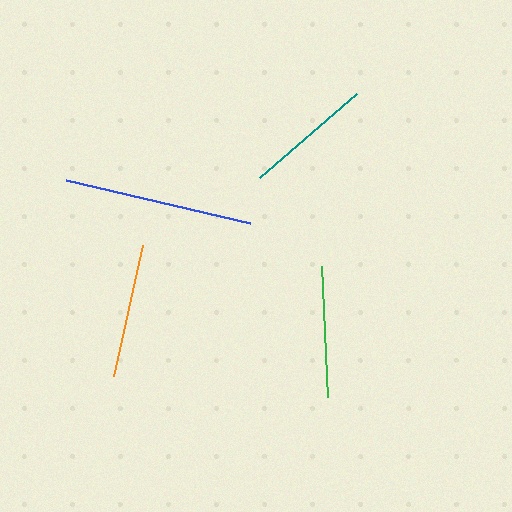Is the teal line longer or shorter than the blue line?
The blue line is longer than the teal line.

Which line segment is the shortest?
The teal line is the shortest at approximately 128 pixels.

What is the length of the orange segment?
The orange segment is approximately 134 pixels long.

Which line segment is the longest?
The blue line is the longest at approximately 189 pixels.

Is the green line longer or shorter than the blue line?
The blue line is longer than the green line.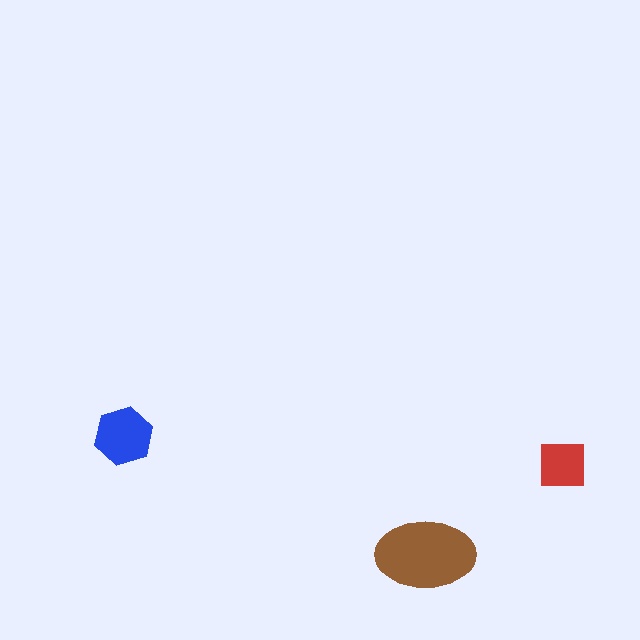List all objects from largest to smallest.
The brown ellipse, the blue hexagon, the red square.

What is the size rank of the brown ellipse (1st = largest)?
1st.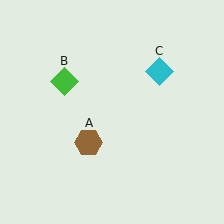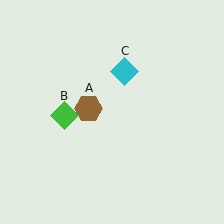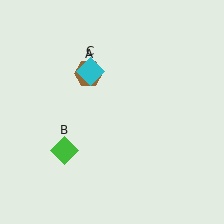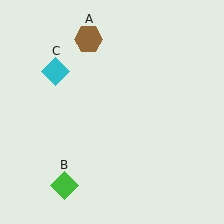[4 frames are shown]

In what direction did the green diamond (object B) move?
The green diamond (object B) moved down.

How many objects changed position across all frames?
3 objects changed position: brown hexagon (object A), green diamond (object B), cyan diamond (object C).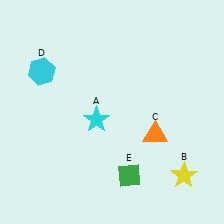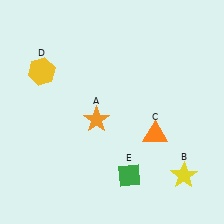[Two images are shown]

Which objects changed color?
A changed from cyan to orange. D changed from cyan to yellow.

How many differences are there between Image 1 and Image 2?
There are 2 differences between the two images.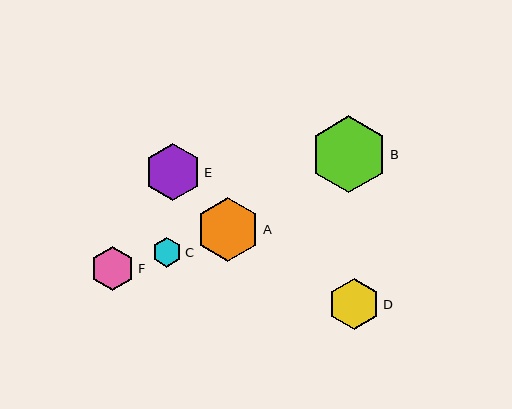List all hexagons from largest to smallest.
From largest to smallest: B, A, E, D, F, C.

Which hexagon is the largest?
Hexagon B is the largest with a size of approximately 77 pixels.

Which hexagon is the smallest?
Hexagon C is the smallest with a size of approximately 30 pixels.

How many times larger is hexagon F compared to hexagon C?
Hexagon F is approximately 1.5 times the size of hexagon C.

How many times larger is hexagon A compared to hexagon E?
Hexagon A is approximately 1.1 times the size of hexagon E.